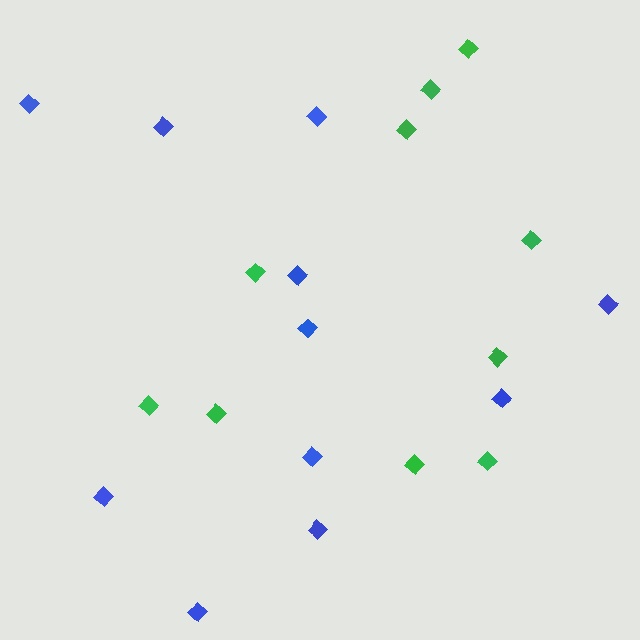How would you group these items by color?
There are 2 groups: one group of green diamonds (10) and one group of blue diamonds (11).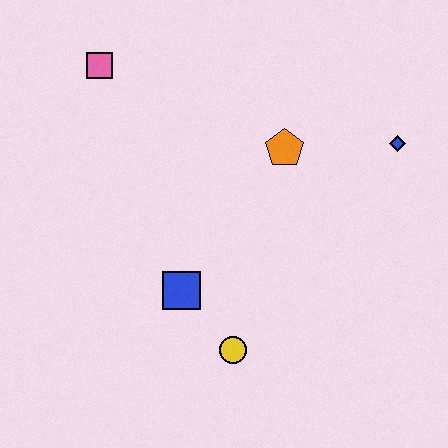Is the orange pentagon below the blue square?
No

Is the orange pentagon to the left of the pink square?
No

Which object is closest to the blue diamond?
The orange pentagon is closest to the blue diamond.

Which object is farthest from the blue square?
The blue diamond is farthest from the blue square.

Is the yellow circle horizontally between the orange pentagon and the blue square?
Yes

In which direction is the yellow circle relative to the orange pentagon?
The yellow circle is below the orange pentagon.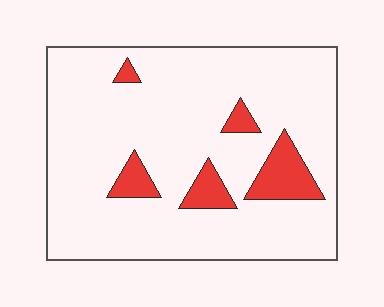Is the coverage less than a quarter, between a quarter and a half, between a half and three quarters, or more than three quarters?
Less than a quarter.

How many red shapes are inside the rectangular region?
5.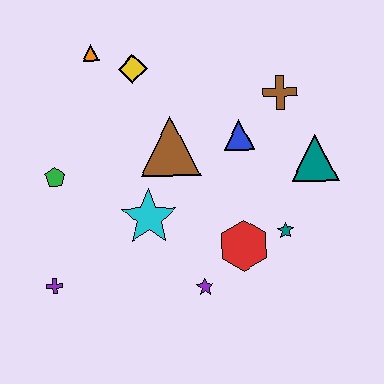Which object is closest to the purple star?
The red hexagon is closest to the purple star.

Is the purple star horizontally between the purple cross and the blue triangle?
Yes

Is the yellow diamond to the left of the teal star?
Yes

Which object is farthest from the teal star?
The orange triangle is farthest from the teal star.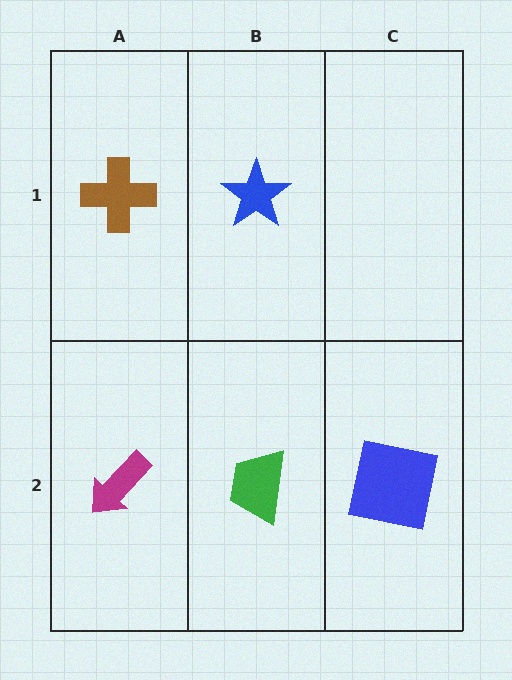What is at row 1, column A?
A brown cross.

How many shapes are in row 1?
2 shapes.